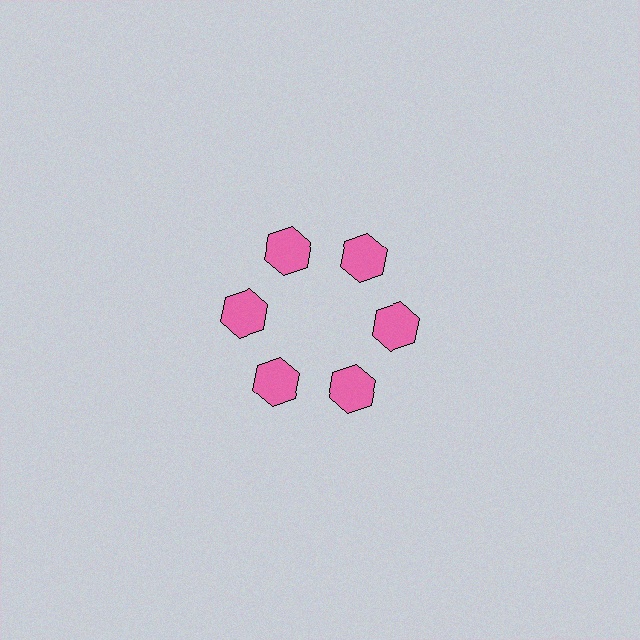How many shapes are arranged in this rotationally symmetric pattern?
There are 6 shapes, arranged in 6 groups of 1.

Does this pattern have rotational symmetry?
Yes, this pattern has 6-fold rotational symmetry. It looks the same after rotating 60 degrees around the center.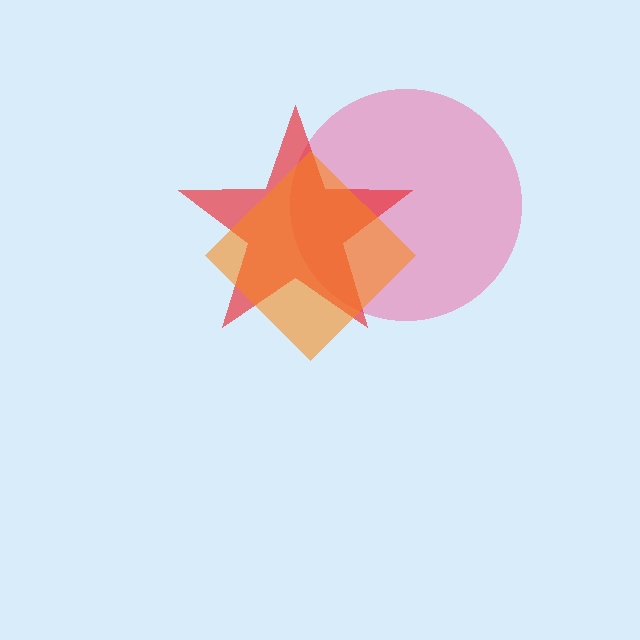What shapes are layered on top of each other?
The layered shapes are: a pink circle, a red star, an orange diamond.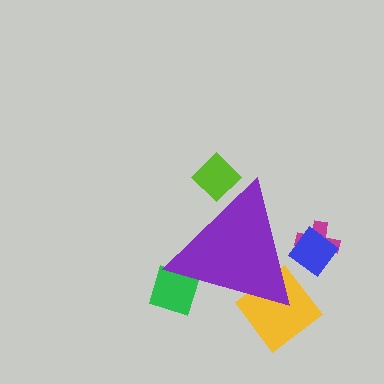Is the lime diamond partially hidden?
Yes, the lime diamond is partially hidden behind the purple triangle.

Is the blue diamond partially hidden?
Yes, the blue diamond is partially hidden behind the purple triangle.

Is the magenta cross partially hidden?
Yes, the magenta cross is partially hidden behind the purple triangle.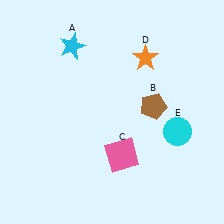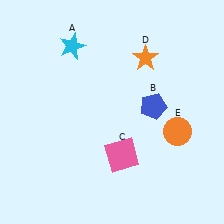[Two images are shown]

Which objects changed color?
B changed from brown to blue. E changed from cyan to orange.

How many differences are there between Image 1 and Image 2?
There are 2 differences between the two images.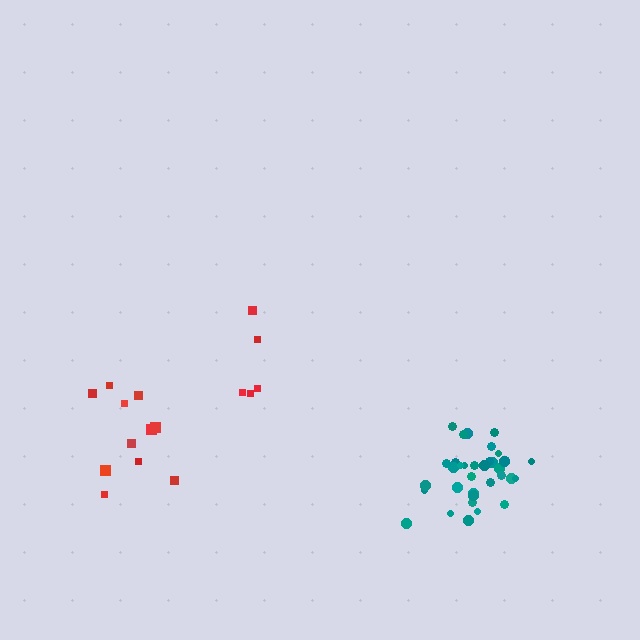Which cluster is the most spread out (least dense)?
Red.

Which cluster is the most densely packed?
Teal.